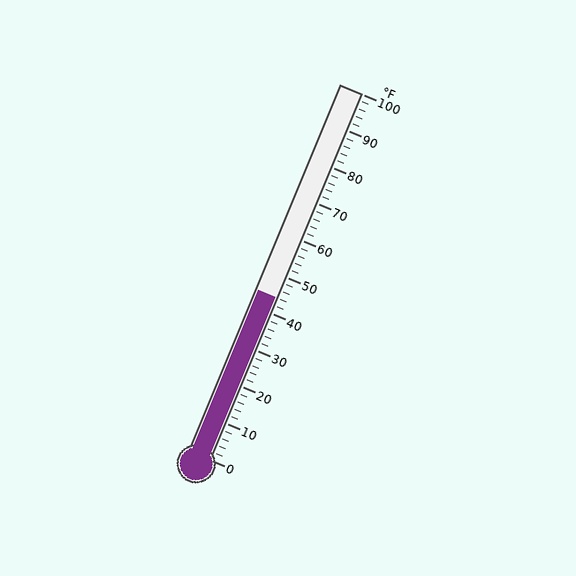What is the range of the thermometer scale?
The thermometer scale ranges from 0°F to 100°F.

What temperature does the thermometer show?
The thermometer shows approximately 44°F.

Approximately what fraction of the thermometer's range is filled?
The thermometer is filled to approximately 45% of its range.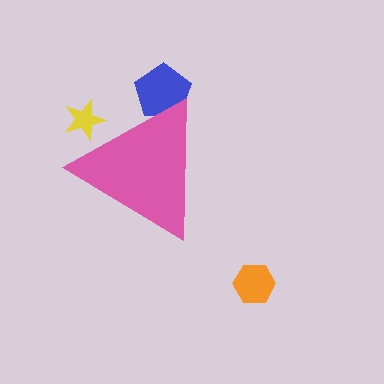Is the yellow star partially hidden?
Yes, the yellow star is partially hidden behind the pink triangle.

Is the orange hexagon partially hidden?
No, the orange hexagon is fully visible.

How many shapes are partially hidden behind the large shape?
2 shapes are partially hidden.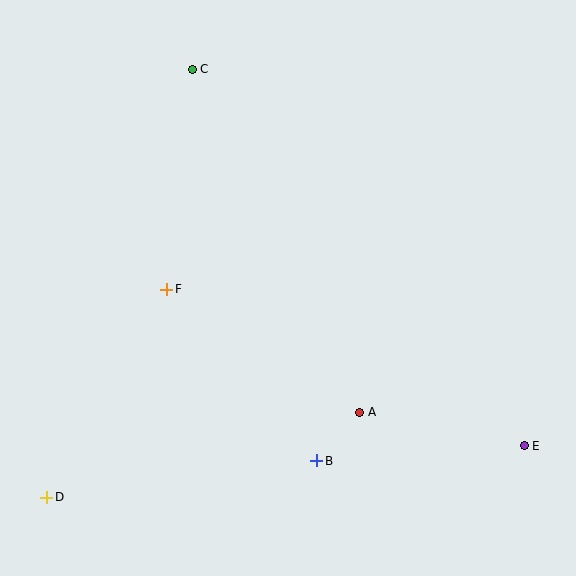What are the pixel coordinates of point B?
Point B is at (317, 461).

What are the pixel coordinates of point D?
Point D is at (47, 497).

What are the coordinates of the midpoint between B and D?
The midpoint between B and D is at (182, 479).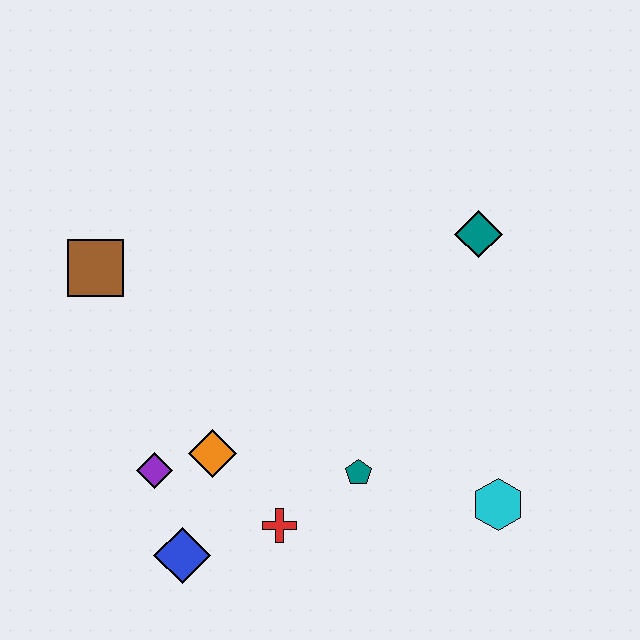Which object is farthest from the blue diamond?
The teal diamond is farthest from the blue diamond.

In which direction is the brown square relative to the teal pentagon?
The brown square is to the left of the teal pentagon.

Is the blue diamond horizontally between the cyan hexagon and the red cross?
No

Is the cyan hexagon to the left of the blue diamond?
No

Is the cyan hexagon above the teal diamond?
No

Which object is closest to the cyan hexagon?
The teal pentagon is closest to the cyan hexagon.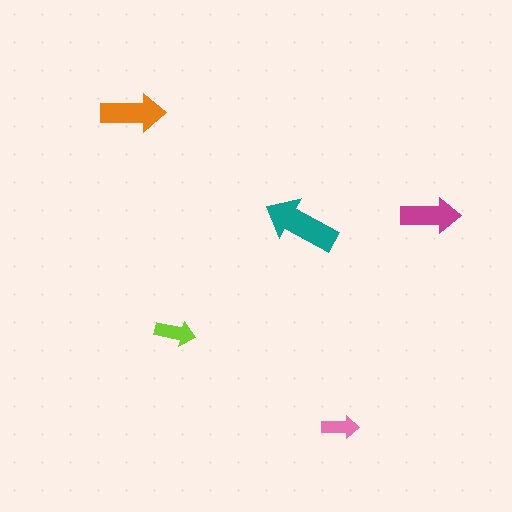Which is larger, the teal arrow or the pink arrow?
The teal one.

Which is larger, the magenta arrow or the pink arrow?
The magenta one.